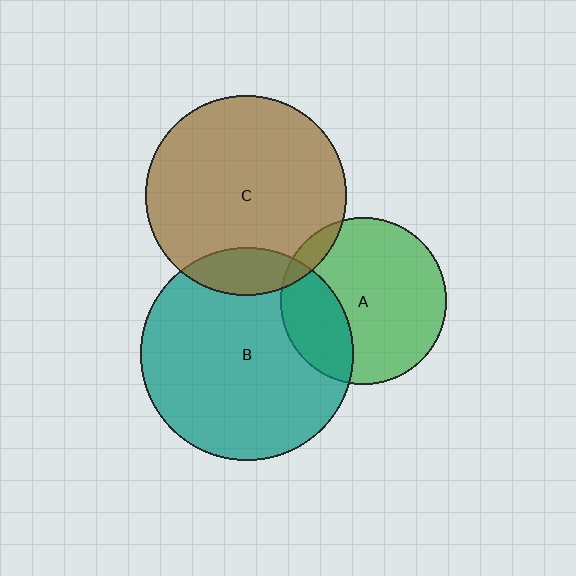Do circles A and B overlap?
Yes.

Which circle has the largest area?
Circle B (teal).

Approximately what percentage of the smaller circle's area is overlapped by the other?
Approximately 25%.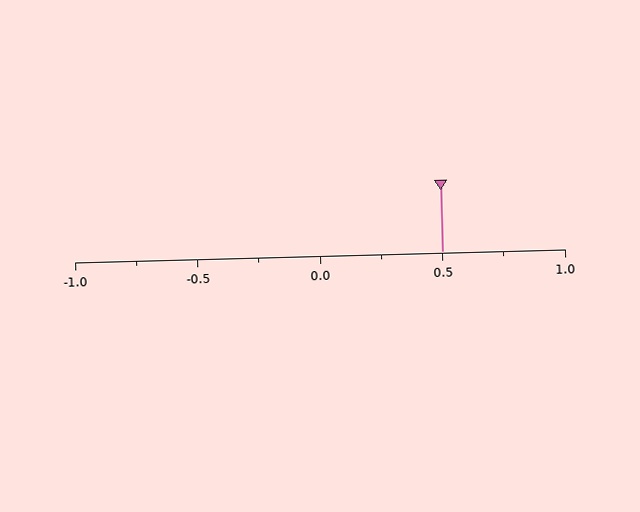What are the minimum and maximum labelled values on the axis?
The axis runs from -1.0 to 1.0.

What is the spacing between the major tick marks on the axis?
The major ticks are spaced 0.5 apart.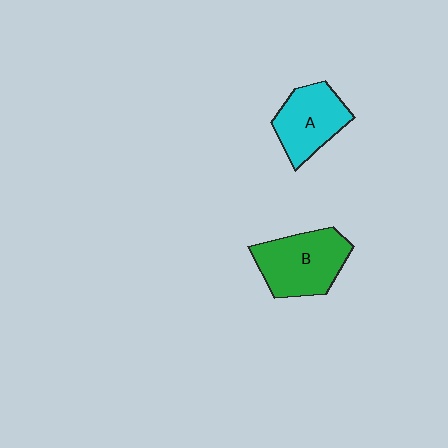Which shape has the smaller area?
Shape A (cyan).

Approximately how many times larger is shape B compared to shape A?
Approximately 1.2 times.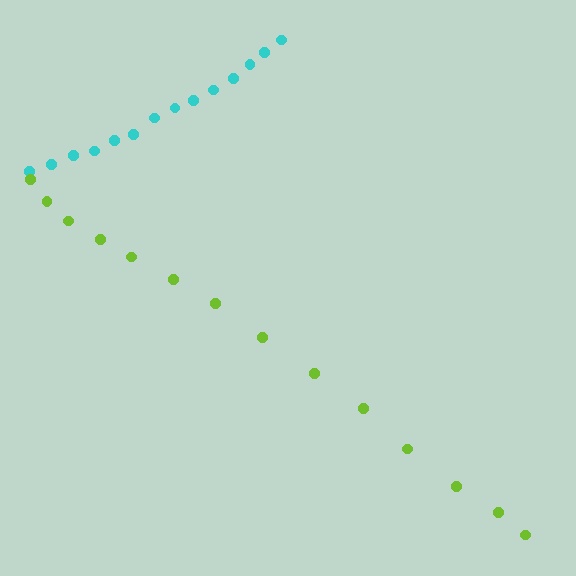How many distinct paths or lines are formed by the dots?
There are 2 distinct paths.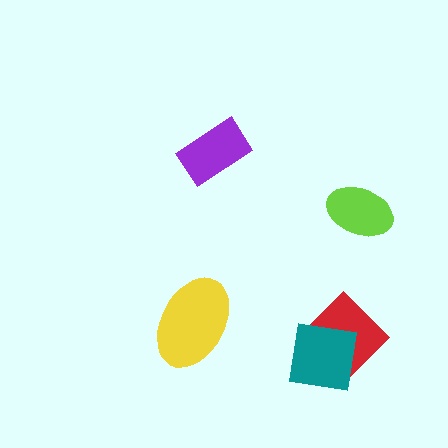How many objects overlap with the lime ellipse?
0 objects overlap with the lime ellipse.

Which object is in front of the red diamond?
The teal square is in front of the red diamond.